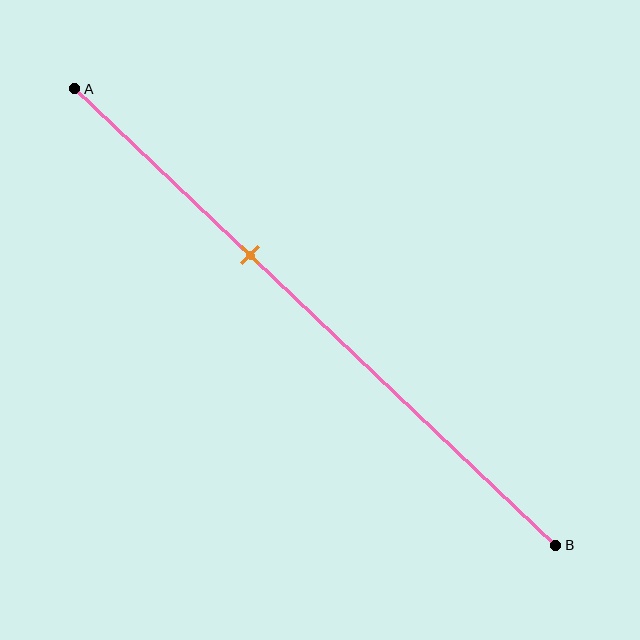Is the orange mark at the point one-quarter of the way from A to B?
No, the mark is at about 35% from A, not at the 25% one-quarter point.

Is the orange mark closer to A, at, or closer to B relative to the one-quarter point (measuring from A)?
The orange mark is closer to point B than the one-quarter point of segment AB.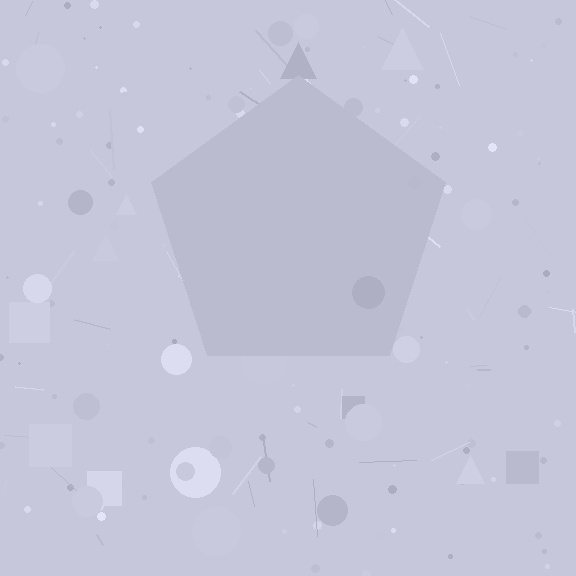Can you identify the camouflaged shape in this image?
The camouflaged shape is a pentagon.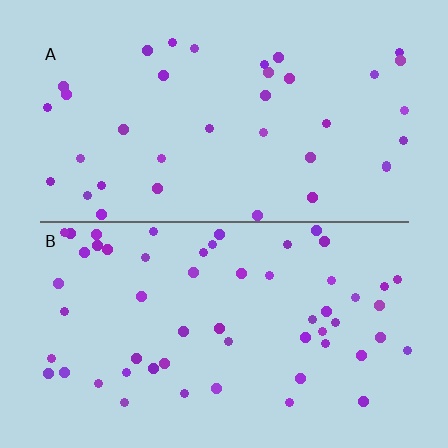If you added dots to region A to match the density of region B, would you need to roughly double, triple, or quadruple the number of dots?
Approximately double.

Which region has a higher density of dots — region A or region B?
B (the bottom).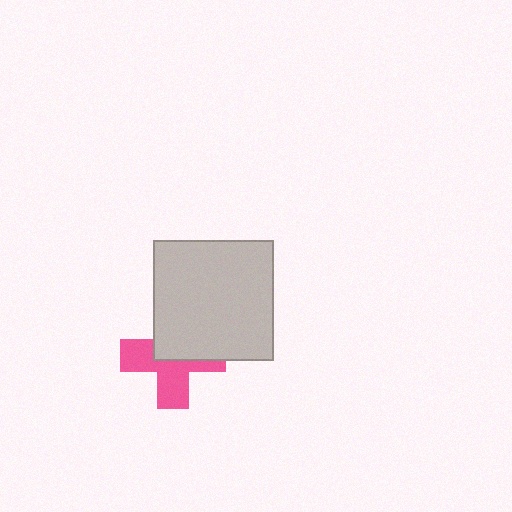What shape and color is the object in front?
The object in front is a light gray square.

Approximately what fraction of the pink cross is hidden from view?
Roughly 48% of the pink cross is hidden behind the light gray square.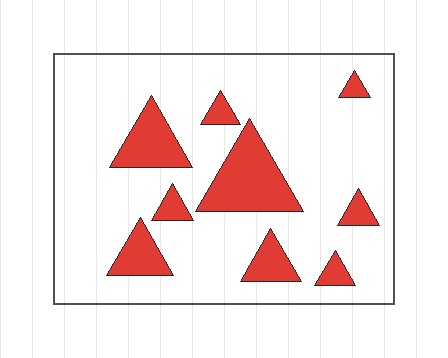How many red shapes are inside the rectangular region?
9.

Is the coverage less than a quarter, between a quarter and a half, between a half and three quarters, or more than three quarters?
Less than a quarter.